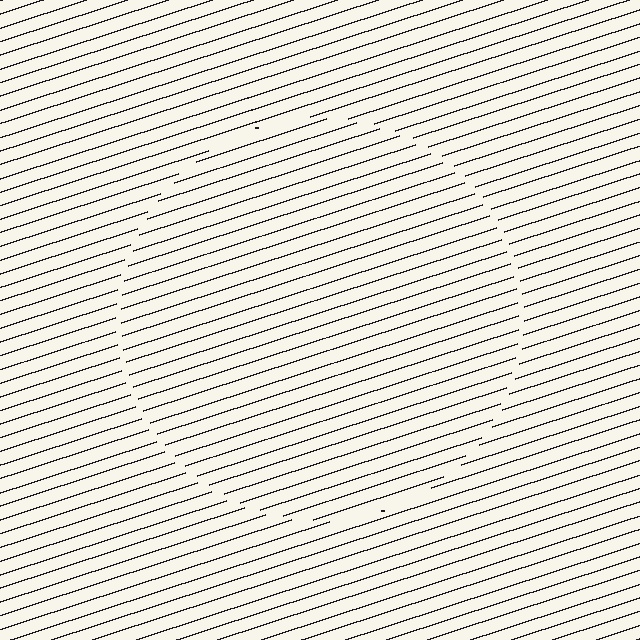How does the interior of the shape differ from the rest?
The interior of the shape contains the same grating, shifted by half a period — the contour is defined by the phase discontinuity where line-ends from the inner and outer gratings abut.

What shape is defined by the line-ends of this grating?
An illusory circle. The interior of the shape contains the same grating, shifted by half a period — the contour is defined by the phase discontinuity where line-ends from the inner and outer gratings abut.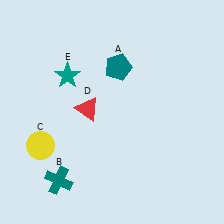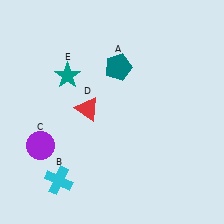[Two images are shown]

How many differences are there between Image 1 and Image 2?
There are 2 differences between the two images.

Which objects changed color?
B changed from teal to cyan. C changed from yellow to purple.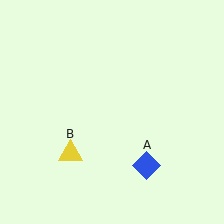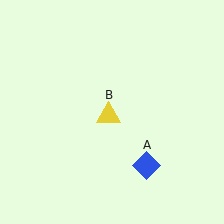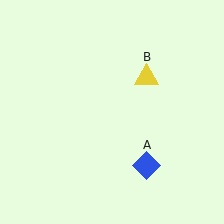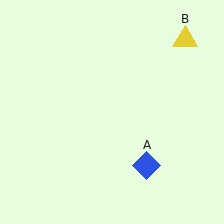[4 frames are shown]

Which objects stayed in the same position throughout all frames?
Blue diamond (object A) remained stationary.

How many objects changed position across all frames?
1 object changed position: yellow triangle (object B).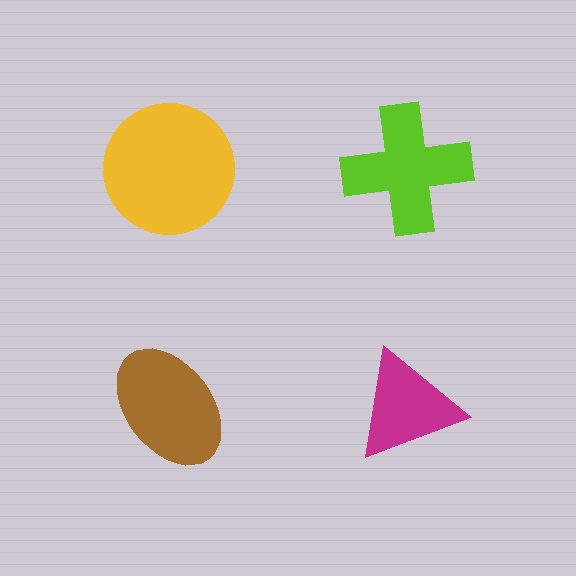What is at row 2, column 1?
A brown ellipse.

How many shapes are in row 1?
2 shapes.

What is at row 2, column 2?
A magenta triangle.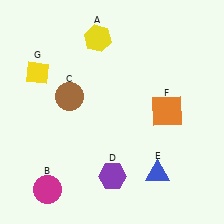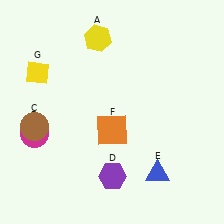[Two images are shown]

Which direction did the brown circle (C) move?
The brown circle (C) moved left.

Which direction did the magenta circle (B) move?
The magenta circle (B) moved up.